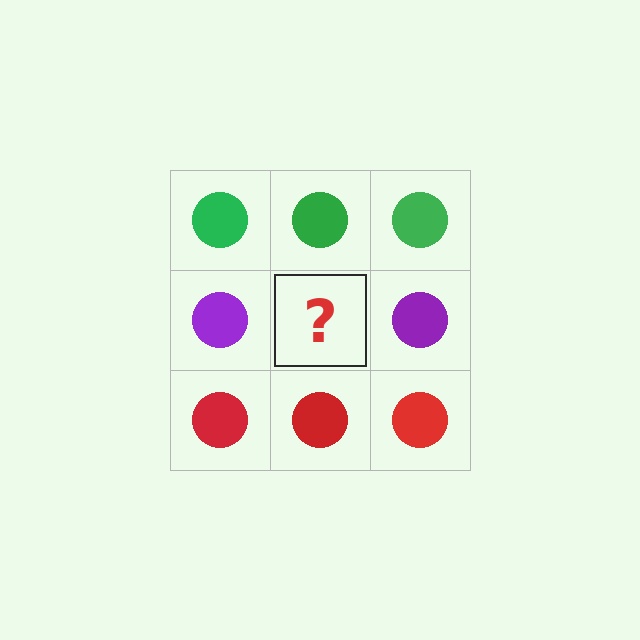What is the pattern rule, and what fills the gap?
The rule is that each row has a consistent color. The gap should be filled with a purple circle.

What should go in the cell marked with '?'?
The missing cell should contain a purple circle.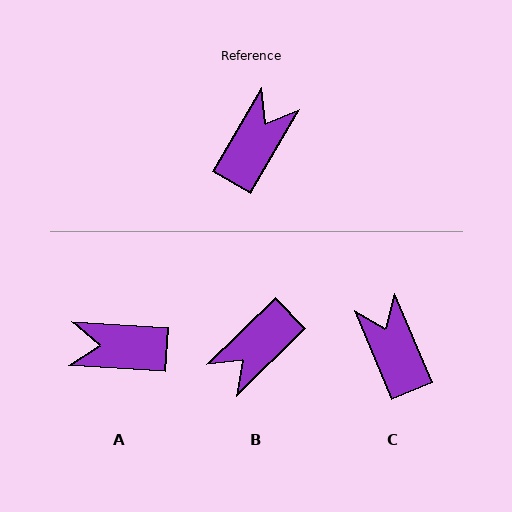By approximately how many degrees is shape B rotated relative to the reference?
Approximately 164 degrees counter-clockwise.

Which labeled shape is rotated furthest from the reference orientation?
B, about 164 degrees away.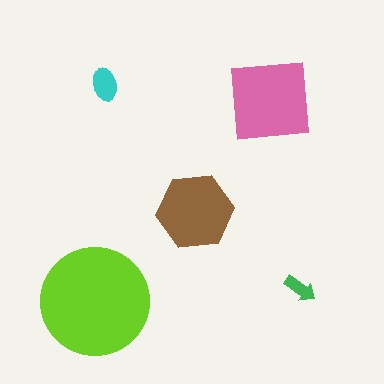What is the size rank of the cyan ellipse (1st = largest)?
4th.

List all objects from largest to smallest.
The lime circle, the pink square, the brown hexagon, the cyan ellipse, the green arrow.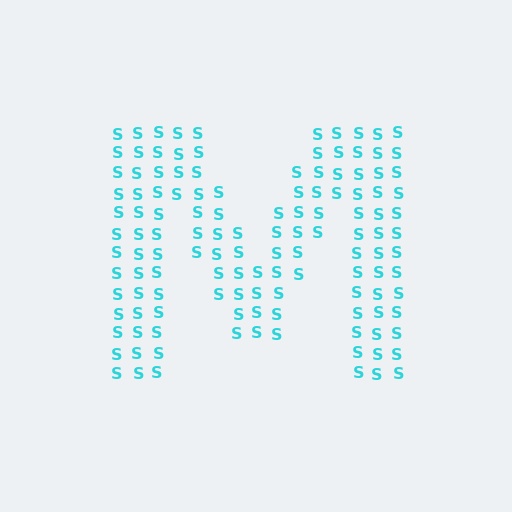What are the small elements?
The small elements are letter S's.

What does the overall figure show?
The overall figure shows the letter M.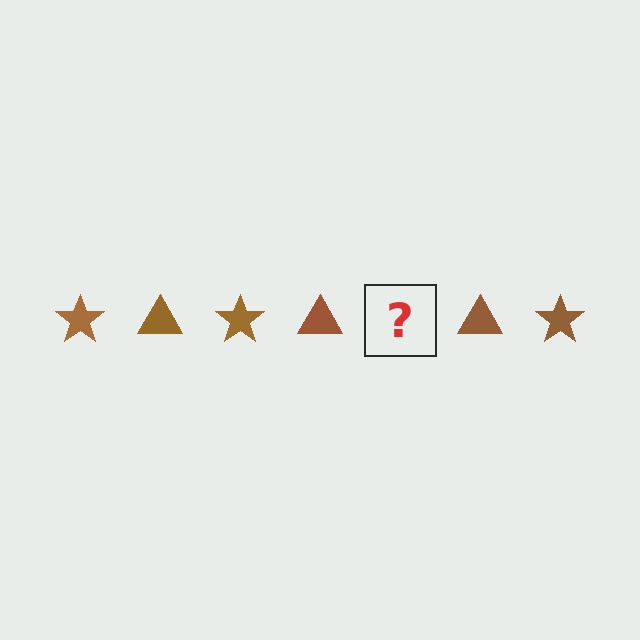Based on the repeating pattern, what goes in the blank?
The blank should be a brown star.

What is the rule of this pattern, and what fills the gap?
The rule is that the pattern cycles through star, triangle shapes in brown. The gap should be filled with a brown star.